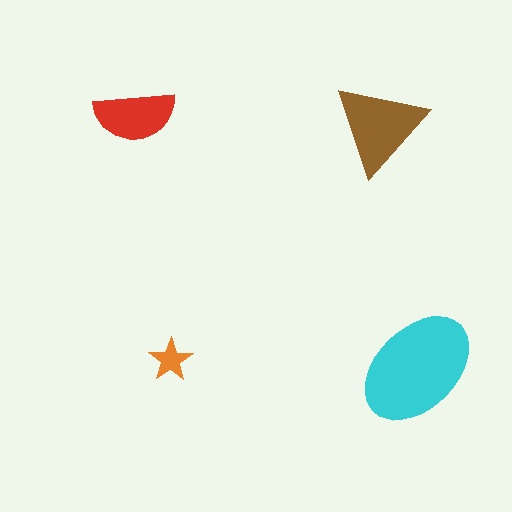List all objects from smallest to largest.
The orange star, the red semicircle, the brown triangle, the cyan ellipse.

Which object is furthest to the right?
The cyan ellipse is rightmost.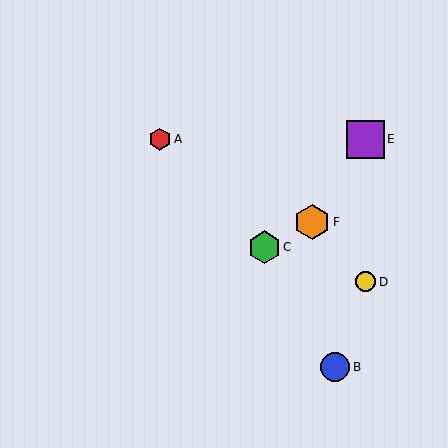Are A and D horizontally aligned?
No, A is at y≈139 and D is at y≈282.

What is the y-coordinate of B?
Object B is at y≈367.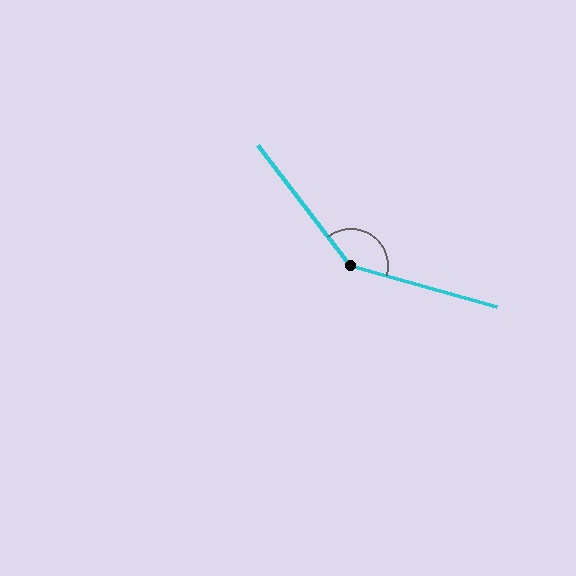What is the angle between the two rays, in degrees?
Approximately 143 degrees.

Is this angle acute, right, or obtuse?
It is obtuse.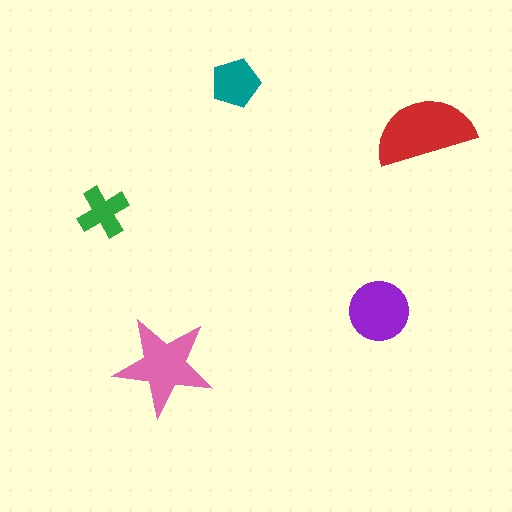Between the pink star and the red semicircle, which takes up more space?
The red semicircle.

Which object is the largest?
The red semicircle.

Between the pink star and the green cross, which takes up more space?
The pink star.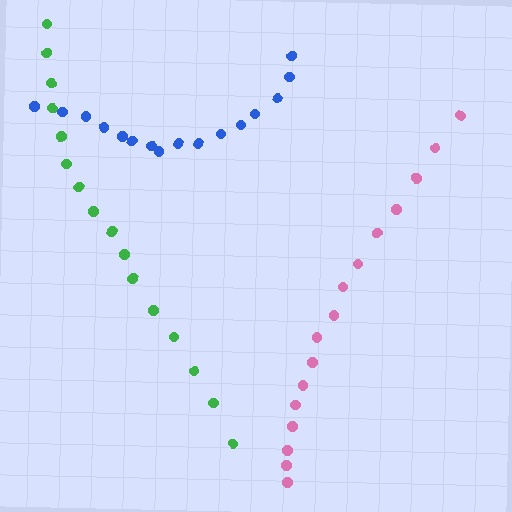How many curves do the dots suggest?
There are 3 distinct paths.